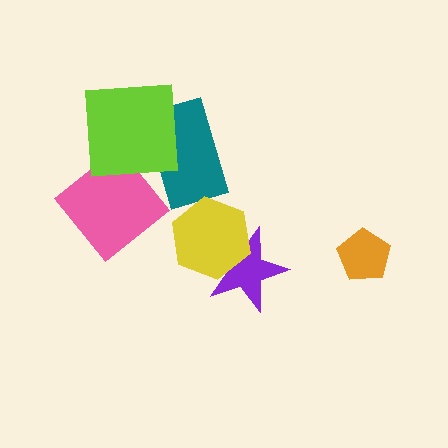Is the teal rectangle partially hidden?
Yes, it is partially covered by another shape.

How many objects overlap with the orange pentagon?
0 objects overlap with the orange pentagon.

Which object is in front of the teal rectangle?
The lime square is in front of the teal rectangle.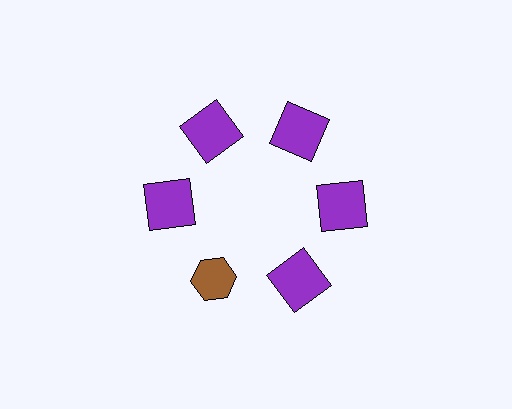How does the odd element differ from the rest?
It differs in both color (brown instead of purple) and shape (hexagon instead of square).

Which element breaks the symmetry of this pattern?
The brown hexagon at roughly the 7 o'clock position breaks the symmetry. All other shapes are purple squares.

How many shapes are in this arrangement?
There are 6 shapes arranged in a ring pattern.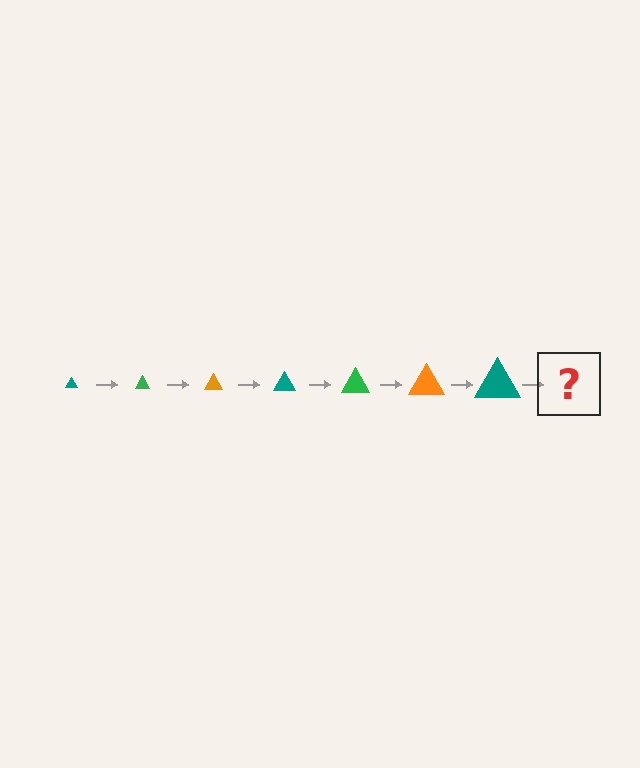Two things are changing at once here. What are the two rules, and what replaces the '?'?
The two rules are that the triangle grows larger each step and the color cycles through teal, green, and orange. The '?' should be a green triangle, larger than the previous one.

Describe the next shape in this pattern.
It should be a green triangle, larger than the previous one.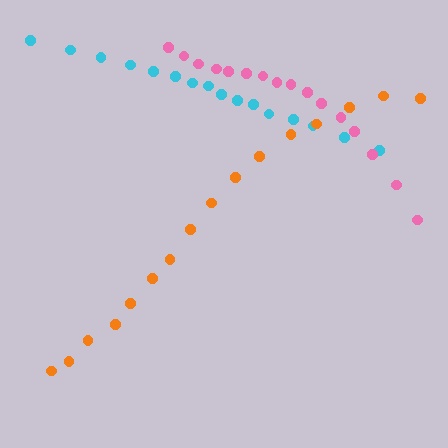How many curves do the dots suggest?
There are 3 distinct paths.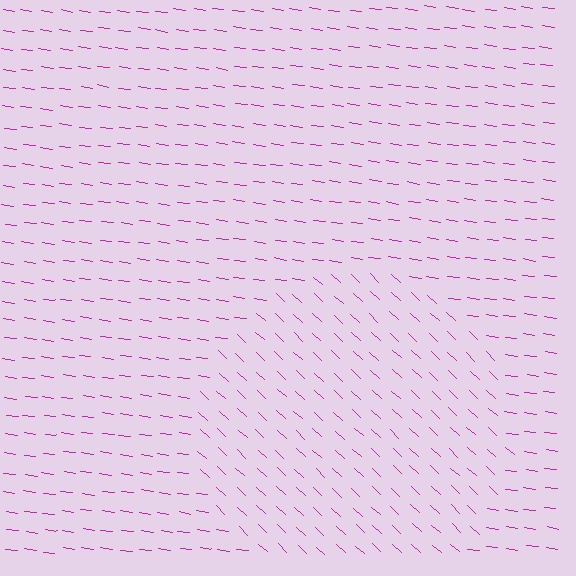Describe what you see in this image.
The image is filled with small magenta line segments. A circle region in the image has lines oriented differently from the surrounding lines, creating a visible texture boundary.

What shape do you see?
I see a circle.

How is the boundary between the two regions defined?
The boundary is defined purely by a change in line orientation (approximately 35 degrees difference). All lines are the same color and thickness.